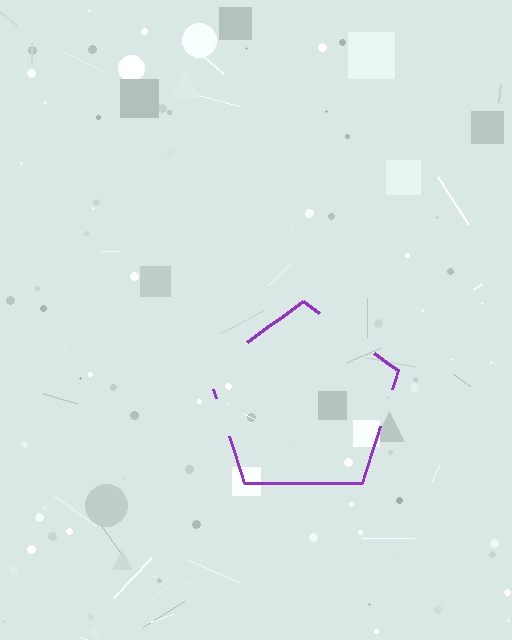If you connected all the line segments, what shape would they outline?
They would outline a pentagon.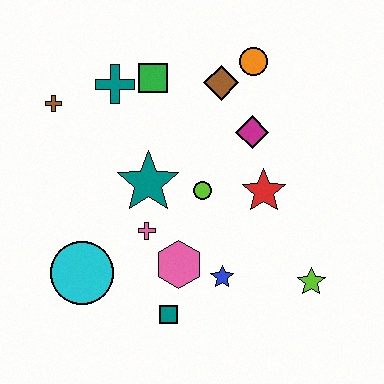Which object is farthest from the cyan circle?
The orange circle is farthest from the cyan circle.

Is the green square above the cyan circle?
Yes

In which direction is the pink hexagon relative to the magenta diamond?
The pink hexagon is below the magenta diamond.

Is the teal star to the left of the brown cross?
No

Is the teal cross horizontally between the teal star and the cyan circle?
Yes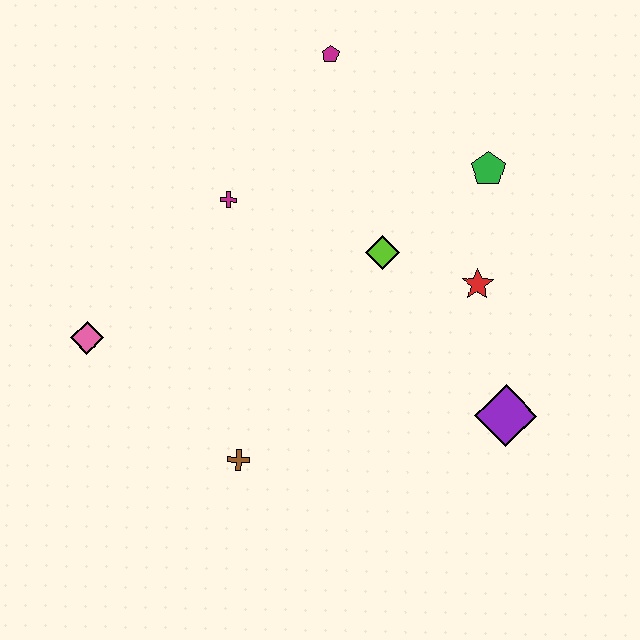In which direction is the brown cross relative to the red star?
The brown cross is to the left of the red star.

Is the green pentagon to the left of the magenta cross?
No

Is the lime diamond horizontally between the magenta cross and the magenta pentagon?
No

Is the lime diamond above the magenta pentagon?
No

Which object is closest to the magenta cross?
The lime diamond is closest to the magenta cross.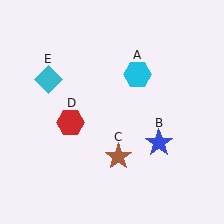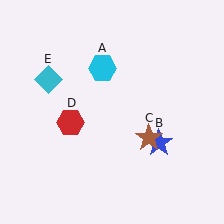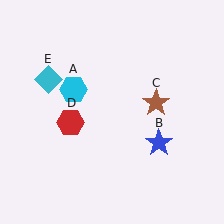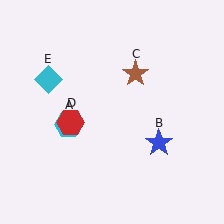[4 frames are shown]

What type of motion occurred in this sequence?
The cyan hexagon (object A), brown star (object C) rotated counterclockwise around the center of the scene.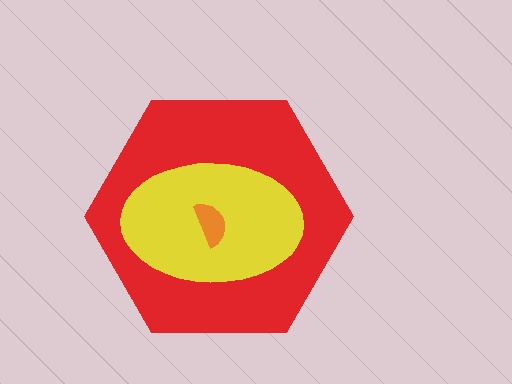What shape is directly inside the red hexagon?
The yellow ellipse.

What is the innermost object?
The orange semicircle.